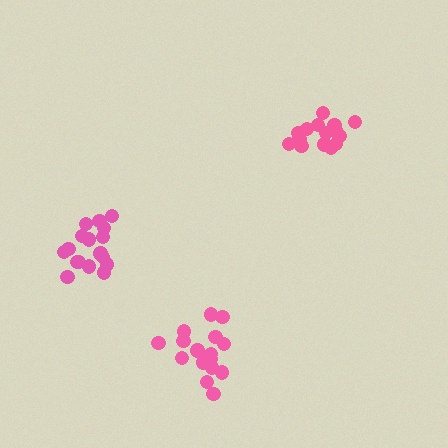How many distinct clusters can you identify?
There are 3 distinct clusters.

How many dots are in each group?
Group 1: 15 dots, Group 2: 17 dots, Group 3: 16 dots (48 total).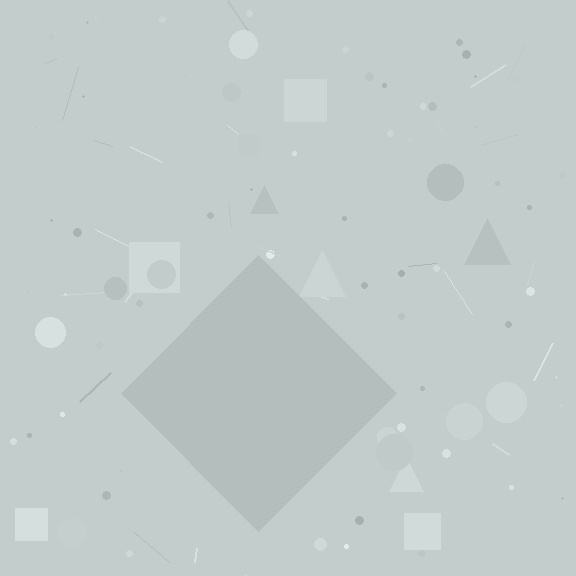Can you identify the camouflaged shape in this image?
The camouflaged shape is a diamond.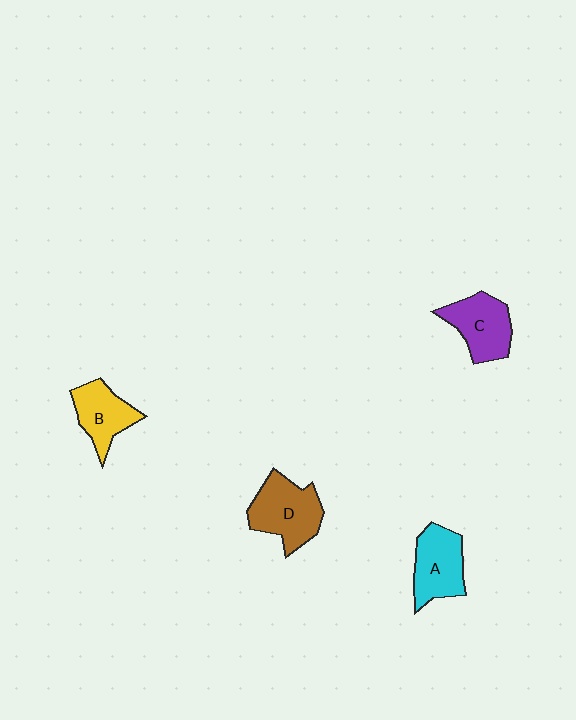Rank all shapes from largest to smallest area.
From largest to smallest: D (brown), A (cyan), C (purple), B (yellow).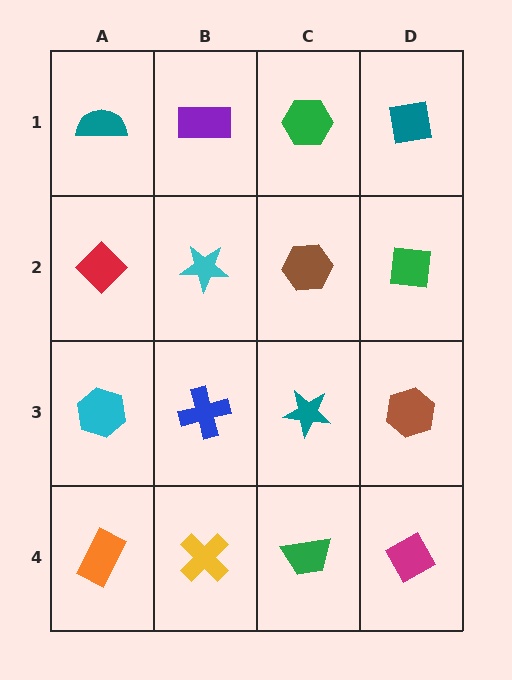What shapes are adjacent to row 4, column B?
A blue cross (row 3, column B), an orange rectangle (row 4, column A), a green trapezoid (row 4, column C).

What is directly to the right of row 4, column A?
A yellow cross.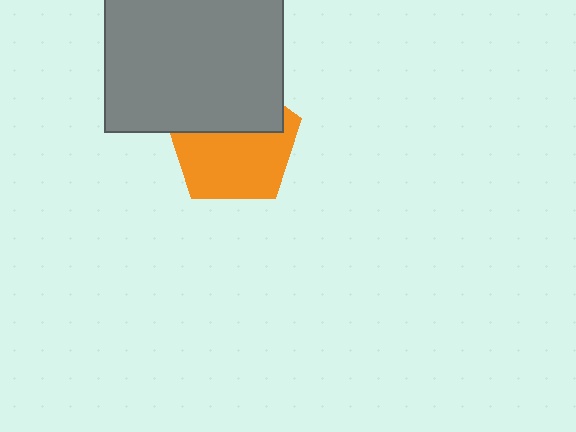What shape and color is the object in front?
The object in front is a gray square.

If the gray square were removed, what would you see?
You would see the complete orange pentagon.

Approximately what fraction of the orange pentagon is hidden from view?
Roughly 41% of the orange pentagon is hidden behind the gray square.